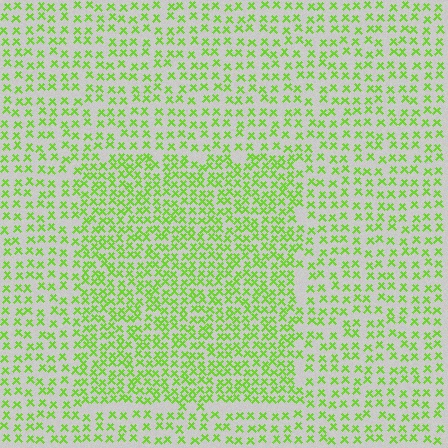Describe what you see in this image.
The image contains small lime elements arranged at two different densities. A rectangle-shaped region is visible where the elements are more densely packed than the surrounding area.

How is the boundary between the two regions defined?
The boundary is defined by a change in element density (approximately 1.7x ratio). All elements are the same color, size, and shape.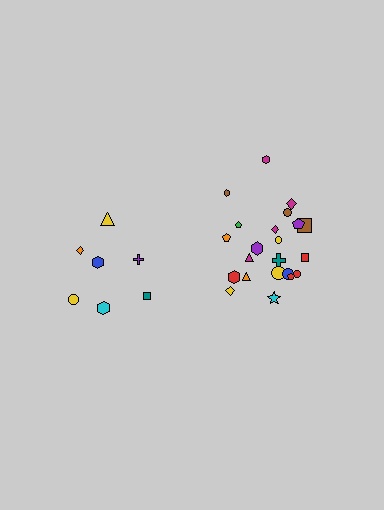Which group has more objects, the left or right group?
The right group.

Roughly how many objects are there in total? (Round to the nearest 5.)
Roughly 30 objects in total.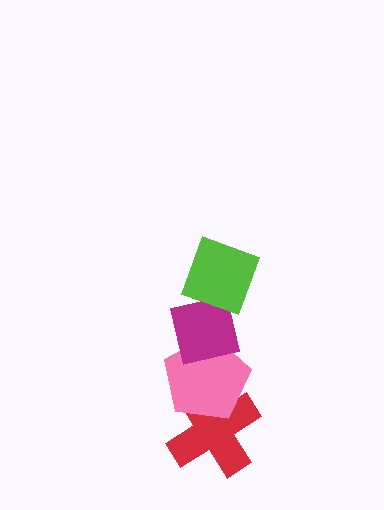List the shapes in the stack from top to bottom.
From top to bottom: the lime diamond, the magenta square, the pink pentagon, the red cross.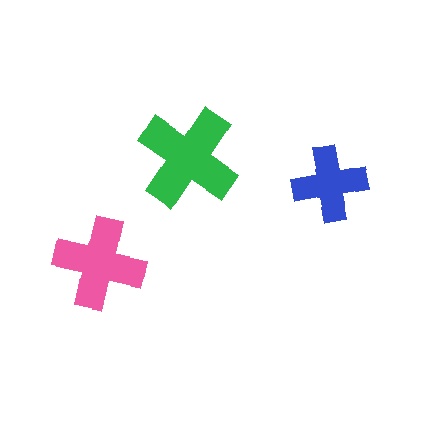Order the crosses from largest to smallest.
the green one, the pink one, the blue one.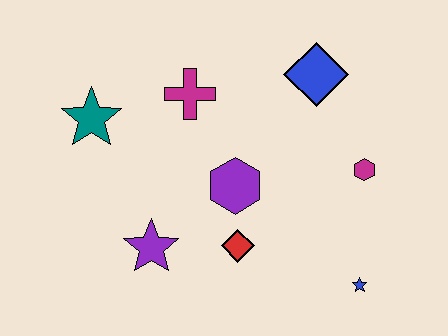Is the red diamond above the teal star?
No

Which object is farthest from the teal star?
The blue star is farthest from the teal star.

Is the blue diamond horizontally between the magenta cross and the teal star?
No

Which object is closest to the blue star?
The magenta hexagon is closest to the blue star.